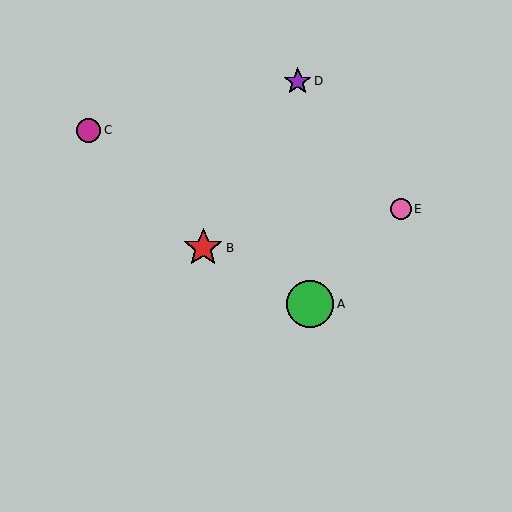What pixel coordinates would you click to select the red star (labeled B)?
Click at (203, 248) to select the red star B.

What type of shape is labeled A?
Shape A is a green circle.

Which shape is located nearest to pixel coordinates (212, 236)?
The red star (labeled B) at (203, 248) is nearest to that location.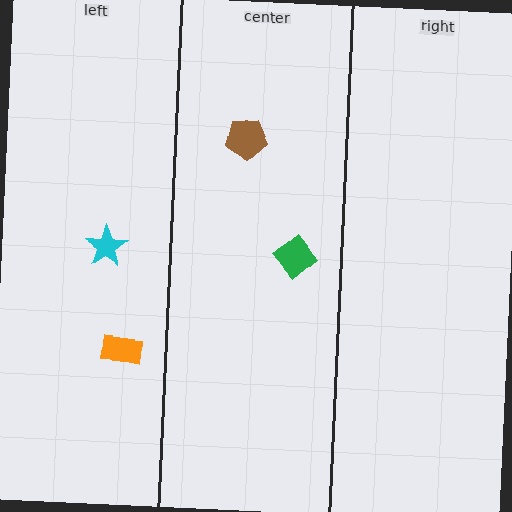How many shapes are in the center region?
2.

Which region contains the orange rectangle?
The left region.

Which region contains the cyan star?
The left region.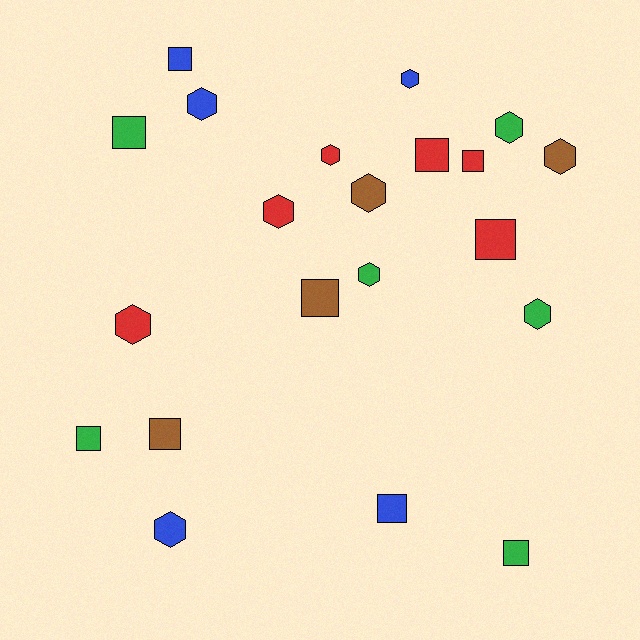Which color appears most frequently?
Green, with 6 objects.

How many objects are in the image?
There are 21 objects.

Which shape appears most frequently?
Hexagon, with 11 objects.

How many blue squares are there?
There are 2 blue squares.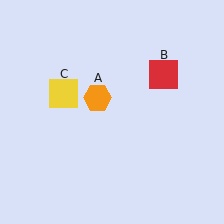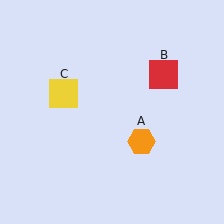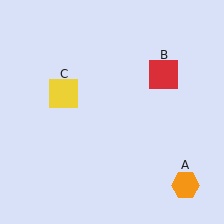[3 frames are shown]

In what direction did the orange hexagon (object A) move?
The orange hexagon (object A) moved down and to the right.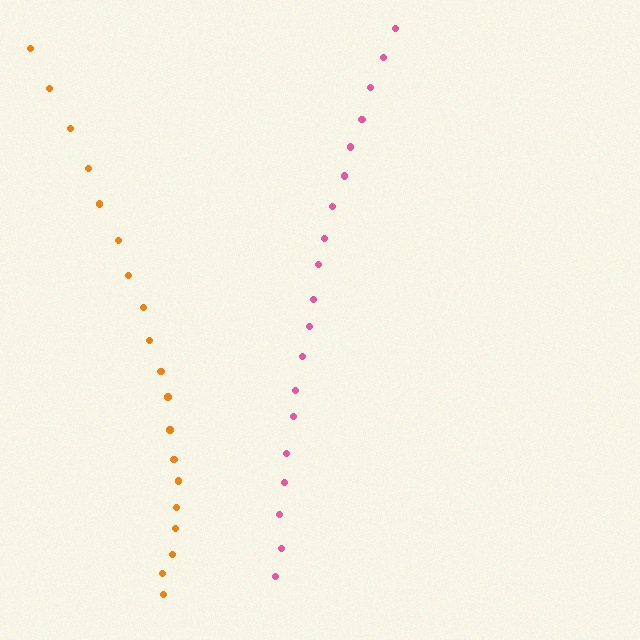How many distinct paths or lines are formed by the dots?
There are 2 distinct paths.